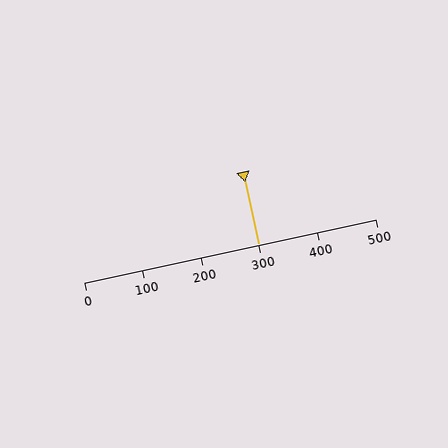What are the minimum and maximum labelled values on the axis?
The axis runs from 0 to 500.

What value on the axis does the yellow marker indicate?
The marker indicates approximately 300.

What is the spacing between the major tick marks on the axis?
The major ticks are spaced 100 apart.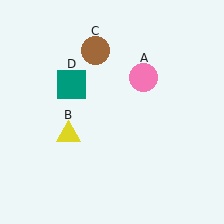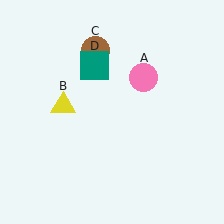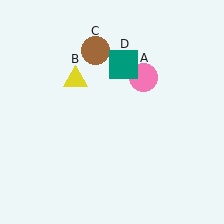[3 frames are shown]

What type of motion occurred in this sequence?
The yellow triangle (object B), teal square (object D) rotated clockwise around the center of the scene.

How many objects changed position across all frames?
2 objects changed position: yellow triangle (object B), teal square (object D).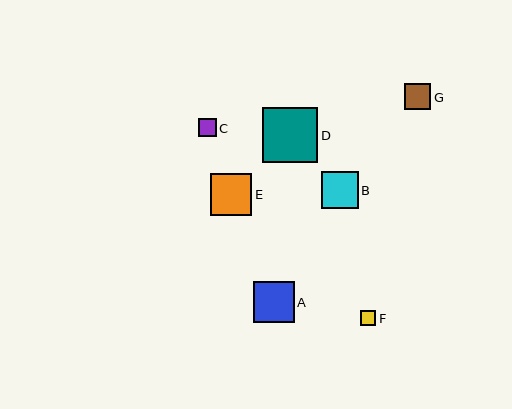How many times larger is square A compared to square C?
Square A is approximately 2.3 times the size of square C.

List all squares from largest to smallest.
From largest to smallest: D, E, A, B, G, C, F.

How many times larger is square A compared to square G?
Square A is approximately 1.6 times the size of square G.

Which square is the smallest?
Square F is the smallest with a size of approximately 15 pixels.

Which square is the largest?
Square D is the largest with a size of approximately 55 pixels.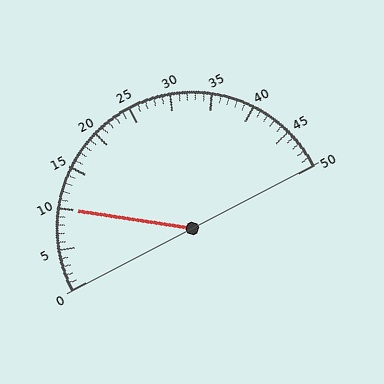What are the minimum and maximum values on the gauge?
The gauge ranges from 0 to 50.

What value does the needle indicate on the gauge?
The needle indicates approximately 10.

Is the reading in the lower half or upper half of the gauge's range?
The reading is in the lower half of the range (0 to 50).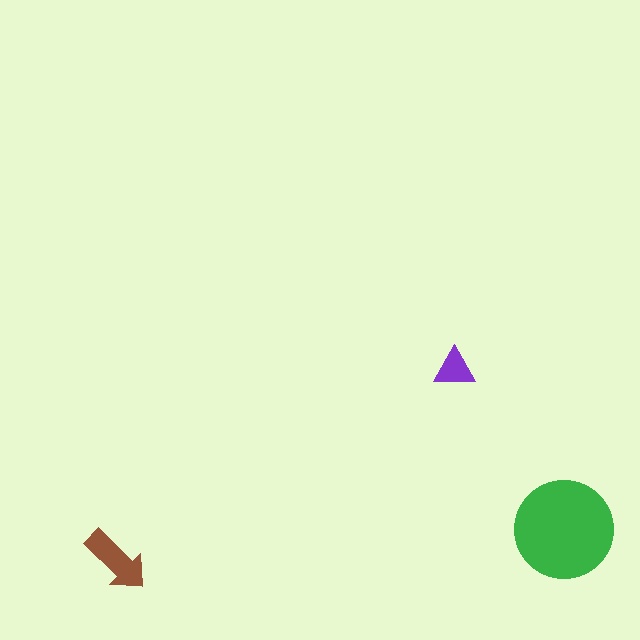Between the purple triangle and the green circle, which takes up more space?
The green circle.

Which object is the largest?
The green circle.